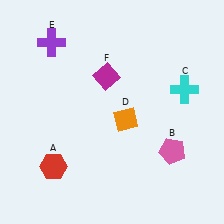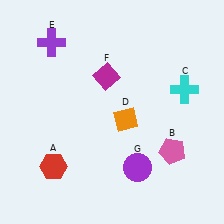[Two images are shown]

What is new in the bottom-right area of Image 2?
A purple circle (G) was added in the bottom-right area of Image 2.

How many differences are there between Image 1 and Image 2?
There is 1 difference between the two images.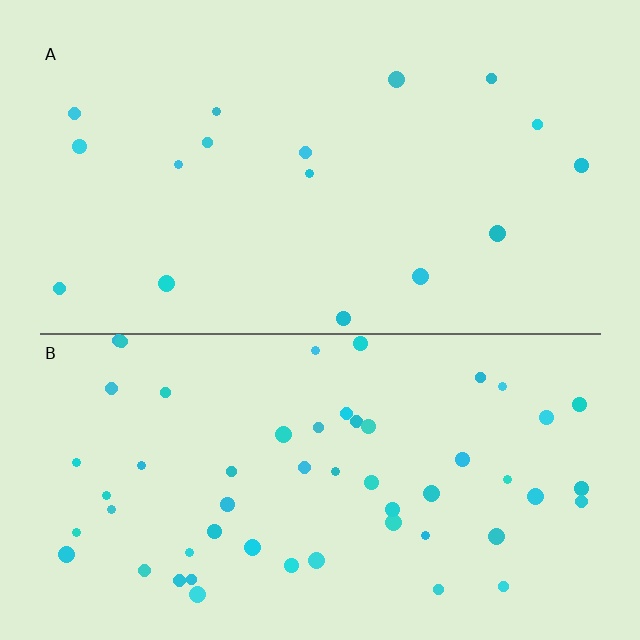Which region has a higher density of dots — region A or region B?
B (the bottom).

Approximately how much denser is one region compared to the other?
Approximately 3.3× — region B over region A.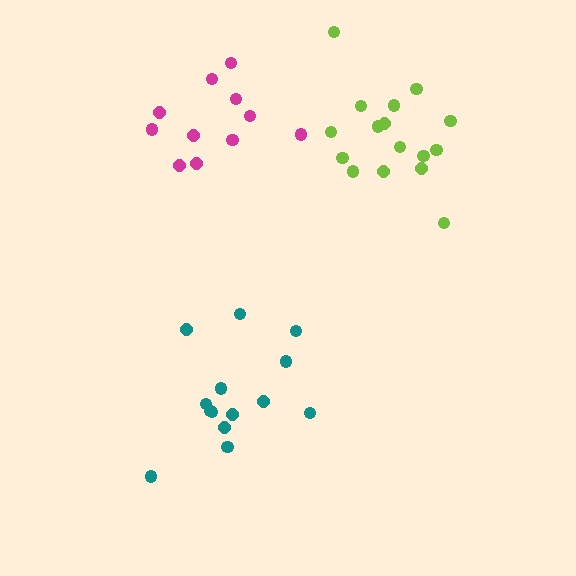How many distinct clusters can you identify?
There are 3 distinct clusters.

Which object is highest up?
The lime cluster is topmost.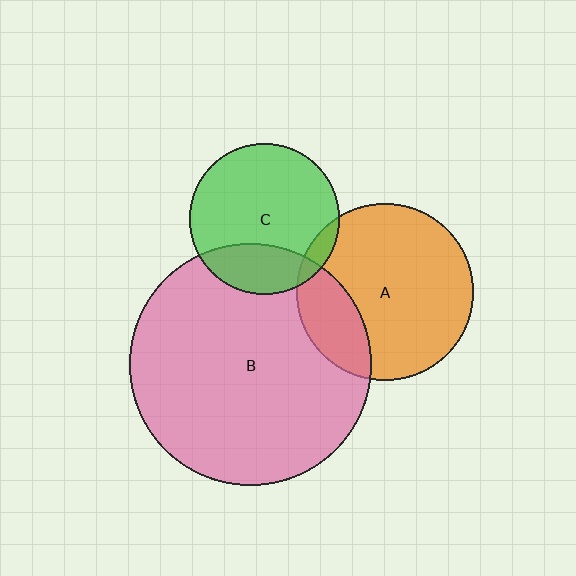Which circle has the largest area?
Circle B (pink).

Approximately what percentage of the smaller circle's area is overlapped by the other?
Approximately 5%.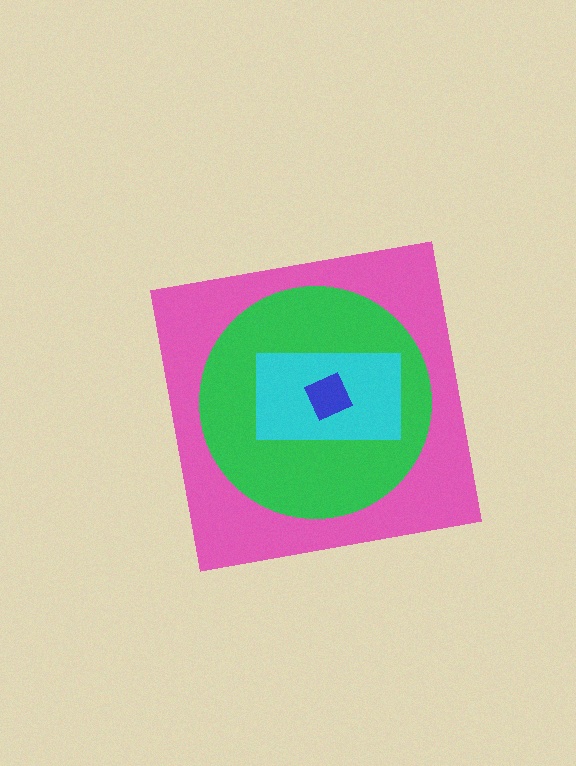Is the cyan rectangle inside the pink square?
Yes.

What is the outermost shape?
The pink square.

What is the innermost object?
The blue square.